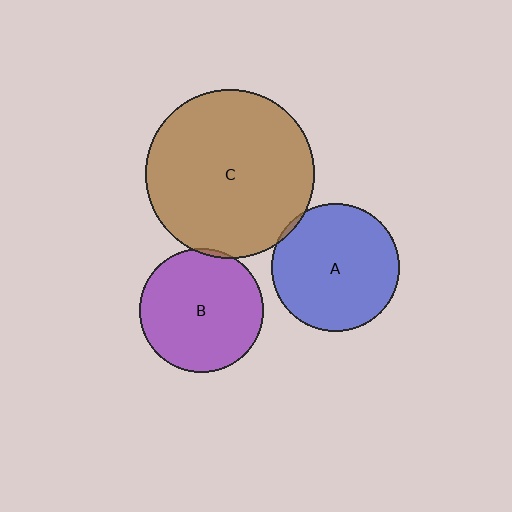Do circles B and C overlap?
Yes.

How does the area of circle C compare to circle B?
Approximately 1.9 times.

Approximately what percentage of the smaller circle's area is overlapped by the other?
Approximately 5%.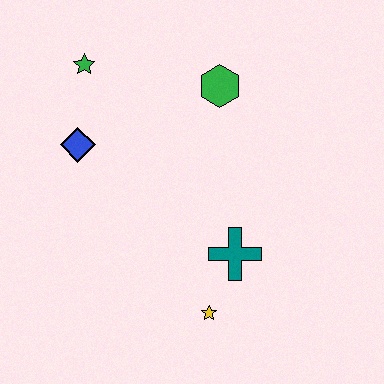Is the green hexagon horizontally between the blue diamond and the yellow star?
No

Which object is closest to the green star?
The blue diamond is closest to the green star.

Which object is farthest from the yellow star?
The green star is farthest from the yellow star.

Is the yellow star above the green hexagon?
No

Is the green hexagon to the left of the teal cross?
Yes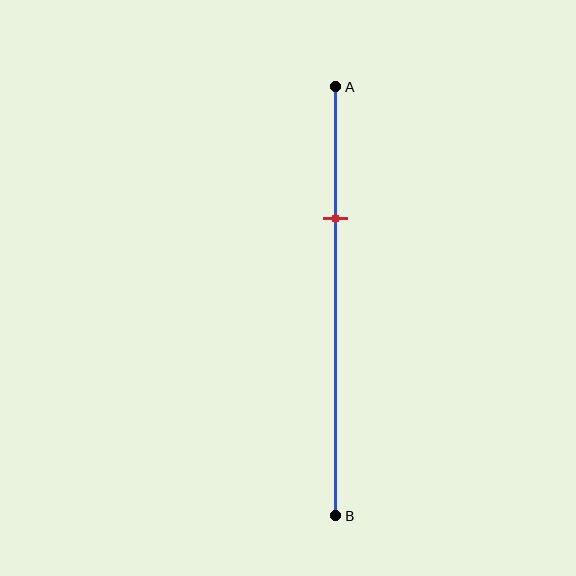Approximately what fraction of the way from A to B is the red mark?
The red mark is approximately 30% of the way from A to B.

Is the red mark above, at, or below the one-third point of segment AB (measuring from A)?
The red mark is approximately at the one-third point of segment AB.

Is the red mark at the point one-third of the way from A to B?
Yes, the mark is approximately at the one-third point.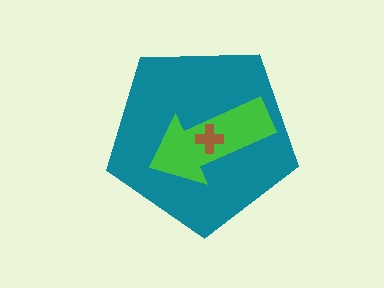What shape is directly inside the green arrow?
The brown cross.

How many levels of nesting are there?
3.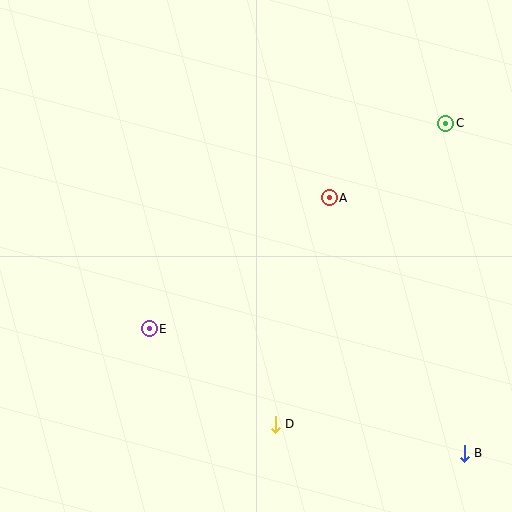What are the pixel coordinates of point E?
Point E is at (149, 329).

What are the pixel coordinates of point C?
Point C is at (446, 123).